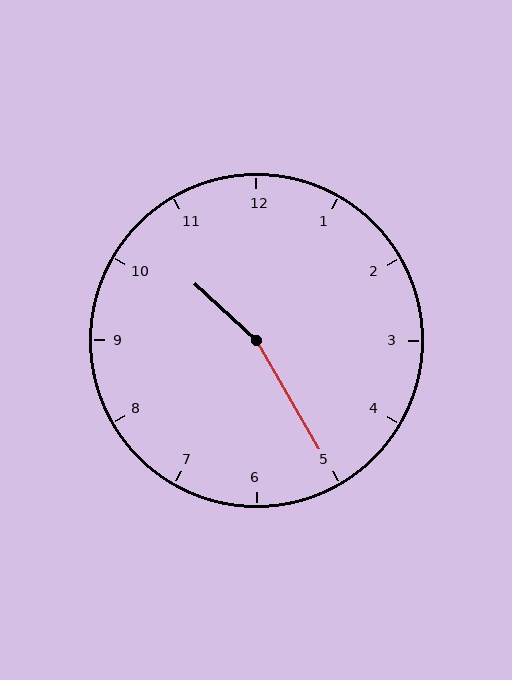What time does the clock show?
10:25.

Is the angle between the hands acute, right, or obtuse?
It is obtuse.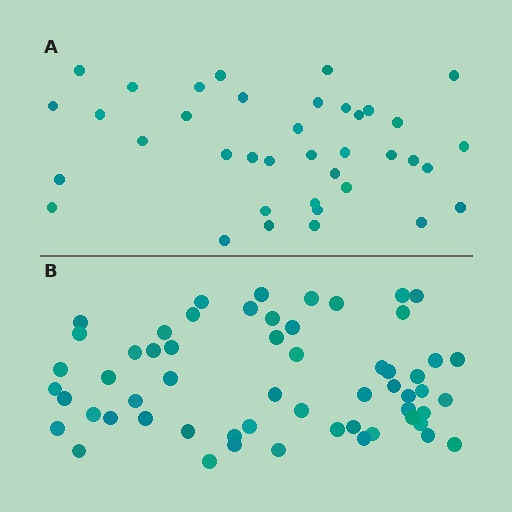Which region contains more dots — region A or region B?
Region B (the bottom region) has more dots.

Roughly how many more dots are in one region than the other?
Region B has approximately 20 more dots than region A.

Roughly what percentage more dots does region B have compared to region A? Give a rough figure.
About 55% more.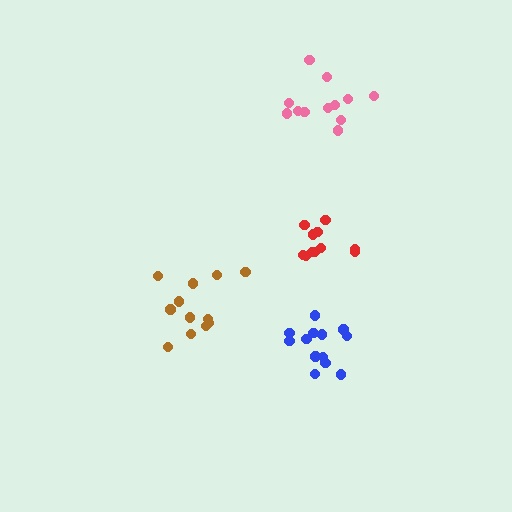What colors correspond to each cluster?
The clusters are colored: blue, pink, brown, red.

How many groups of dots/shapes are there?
There are 4 groups.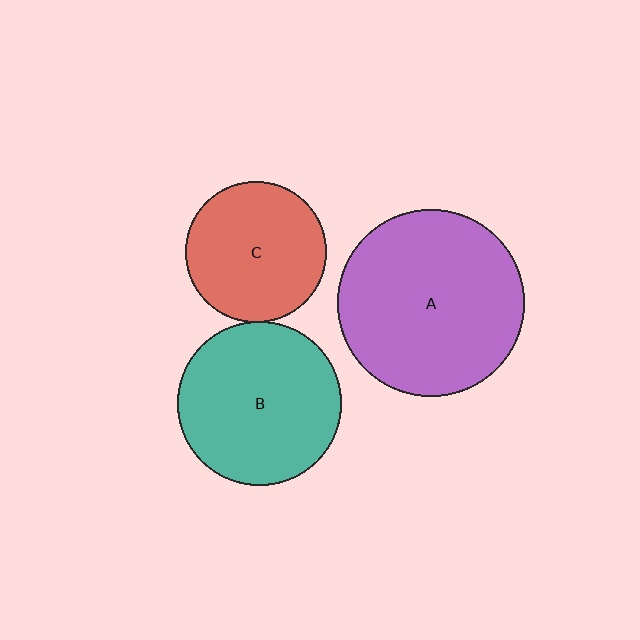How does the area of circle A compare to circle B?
Approximately 1.3 times.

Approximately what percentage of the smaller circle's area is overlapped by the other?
Approximately 5%.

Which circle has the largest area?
Circle A (purple).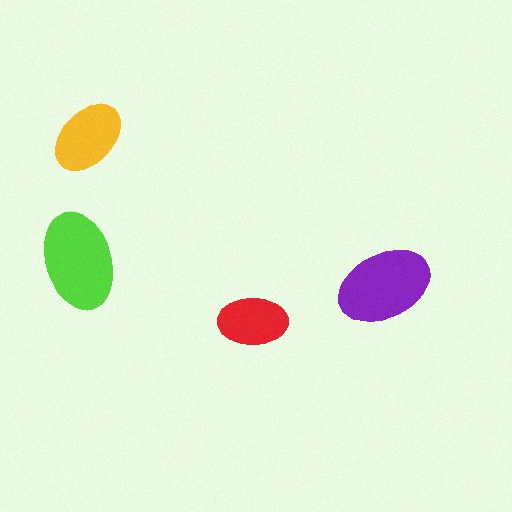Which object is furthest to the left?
The lime ellipse is leftmost.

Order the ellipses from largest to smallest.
the lime one, the purple one, the yellow one, the red one.